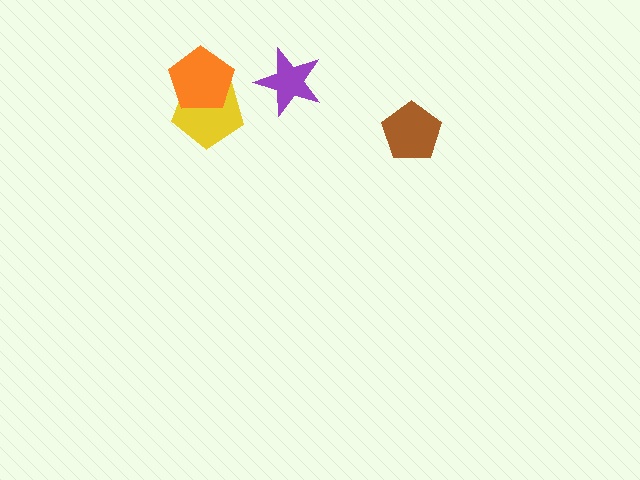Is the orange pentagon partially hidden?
No, no other shape covers it.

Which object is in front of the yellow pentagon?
The orange pentagon is in front of the yellow pentagon.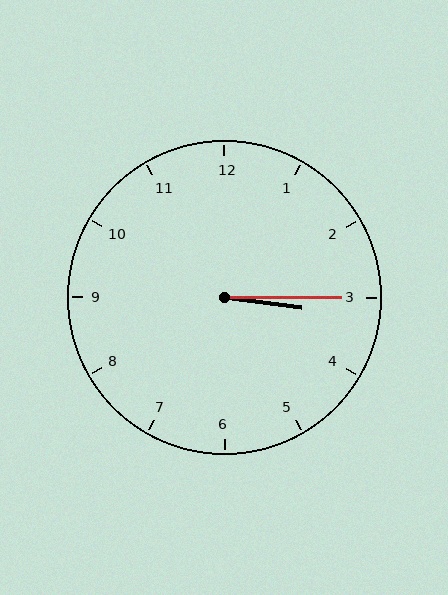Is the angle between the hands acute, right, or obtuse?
It is acute.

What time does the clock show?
3:15.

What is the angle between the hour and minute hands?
Approximately 8 degrees.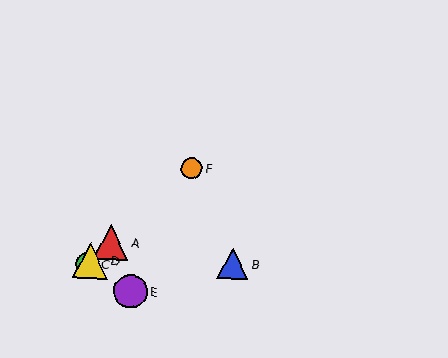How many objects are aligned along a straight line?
4 objects (A, C, D, F) are aligned along a straight line.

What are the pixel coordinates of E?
Object E is at (130, 291).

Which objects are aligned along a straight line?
Objects A, C, D, F are aligned along a straight line.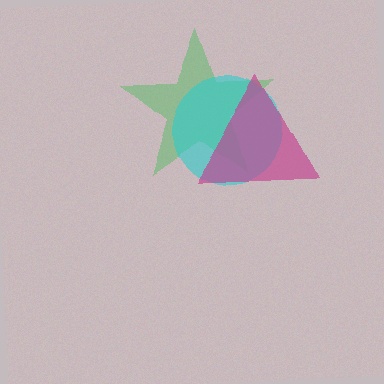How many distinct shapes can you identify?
There are 3 distinct shapes: a green star, a cyan circle, a magenta triangle.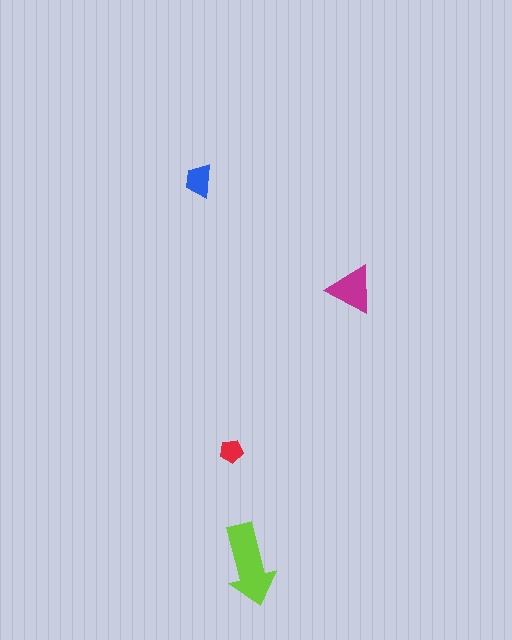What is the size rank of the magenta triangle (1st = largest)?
2nd.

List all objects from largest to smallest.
The lime arrow, the magenta triangle, the blue trapezoid, the red pentagon.